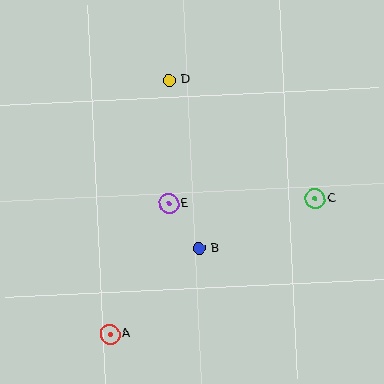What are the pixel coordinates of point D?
Point D is at (169, 80).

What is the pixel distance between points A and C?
The distance between A and C is 246 pixels.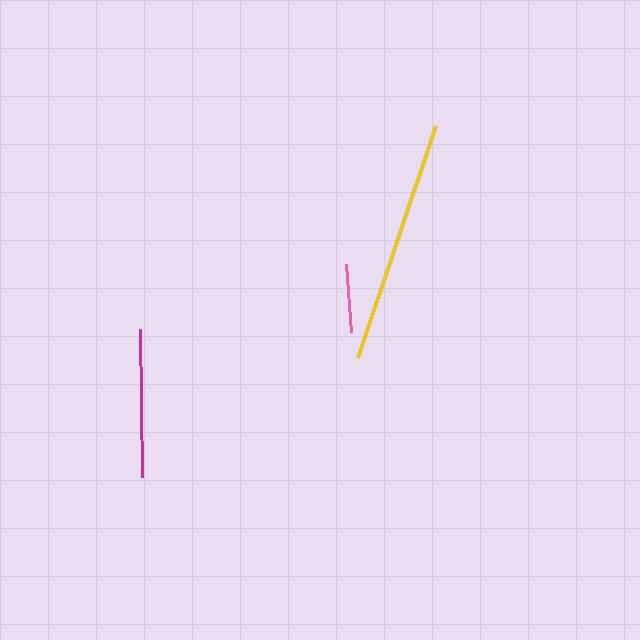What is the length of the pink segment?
The pink segment is approximately 68 pixels long.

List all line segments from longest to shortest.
From longest to shortest: yellow, magenta, pink.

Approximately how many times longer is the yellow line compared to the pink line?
The yellow line is approximately 3.6 times the length of the pink line.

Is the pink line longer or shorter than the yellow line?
The yellow line is longer than the pink line.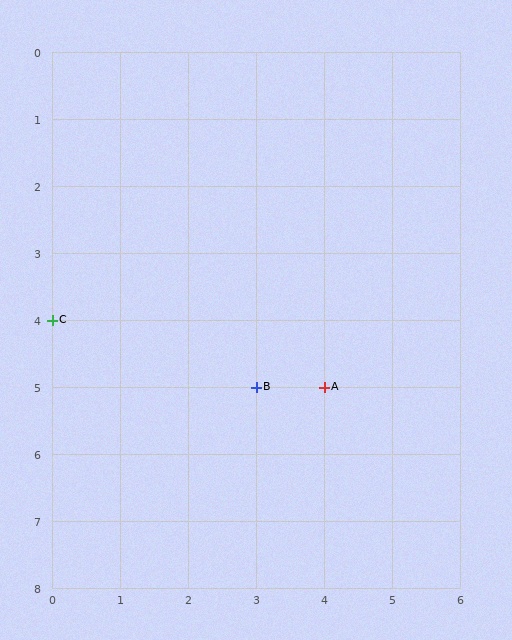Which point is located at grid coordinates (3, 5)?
Point B is at (3, 5).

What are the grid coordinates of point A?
Point A is at grid coordinates (4, 5).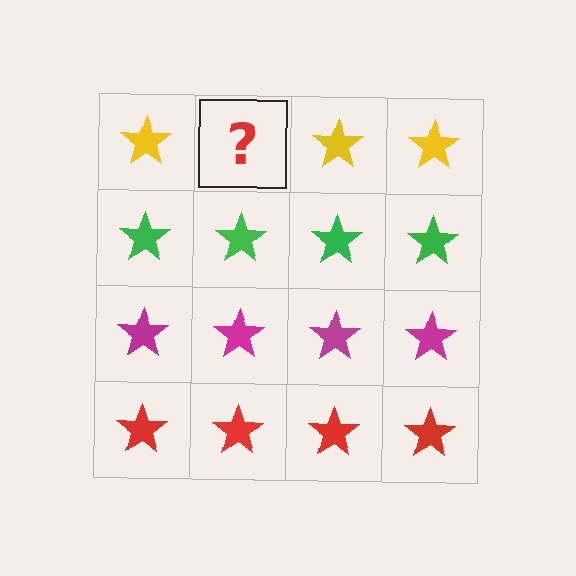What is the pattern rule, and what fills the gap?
The rule is that each row has a consistent color. The gap should be filled with a yellow star.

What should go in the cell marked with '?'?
The missing cell should contain a yellow star.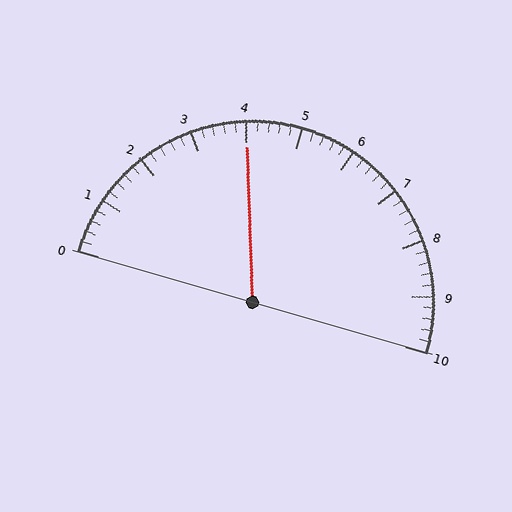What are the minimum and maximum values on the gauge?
The gauge ranges from 0 to 10.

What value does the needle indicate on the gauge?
The needle indicates approximately 4.0.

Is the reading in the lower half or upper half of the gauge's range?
The reading is in the lower half of the range (0 to 10).